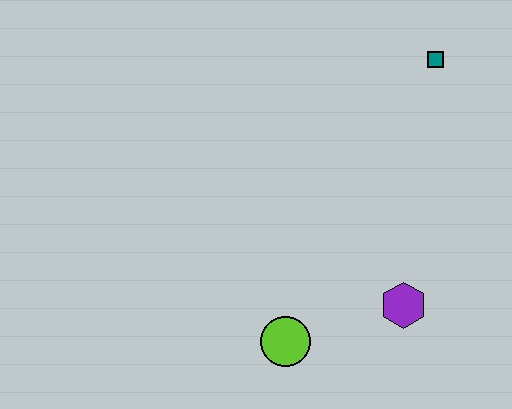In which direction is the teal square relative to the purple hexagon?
The teal square is above the purple hexagon.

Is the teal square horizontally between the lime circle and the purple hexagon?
No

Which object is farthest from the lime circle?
The teal square is farthest from the lime circle.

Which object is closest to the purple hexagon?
The lime circle is closest to the purple hexagon.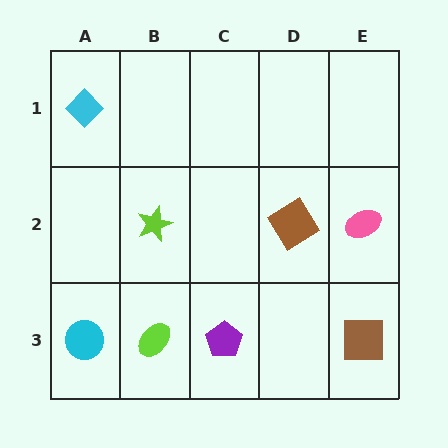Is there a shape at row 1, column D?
No, that cell is empty.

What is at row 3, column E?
A brown square.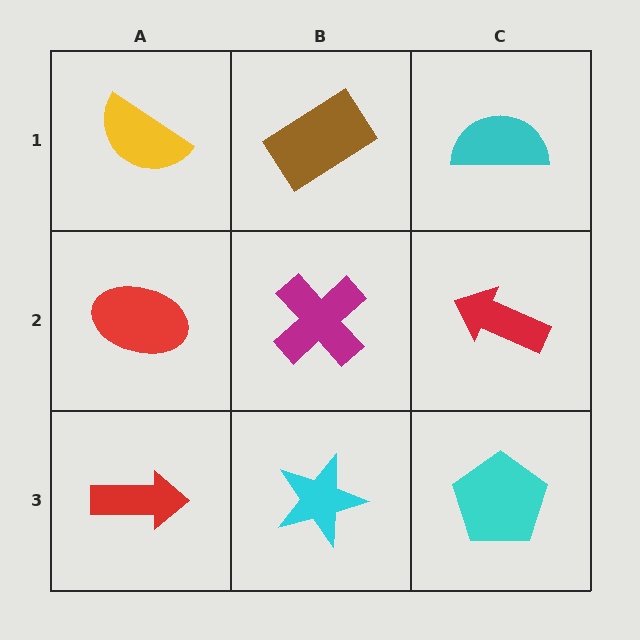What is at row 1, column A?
A yellow semicircle.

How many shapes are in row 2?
3 shapes.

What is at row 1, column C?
A cyan semicircle.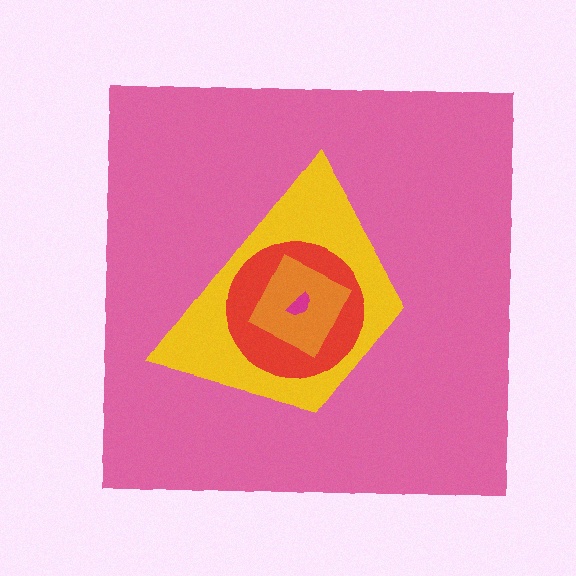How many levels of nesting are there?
5.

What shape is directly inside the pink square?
The yellow trapezoid.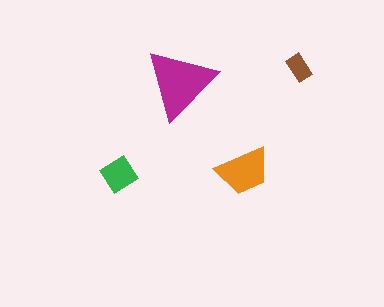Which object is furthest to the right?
The brown rectangle is rightmost.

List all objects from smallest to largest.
The brown rectangle, the green diamond, the orange trapezoid, the magenta triangle.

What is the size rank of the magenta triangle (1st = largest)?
1st.